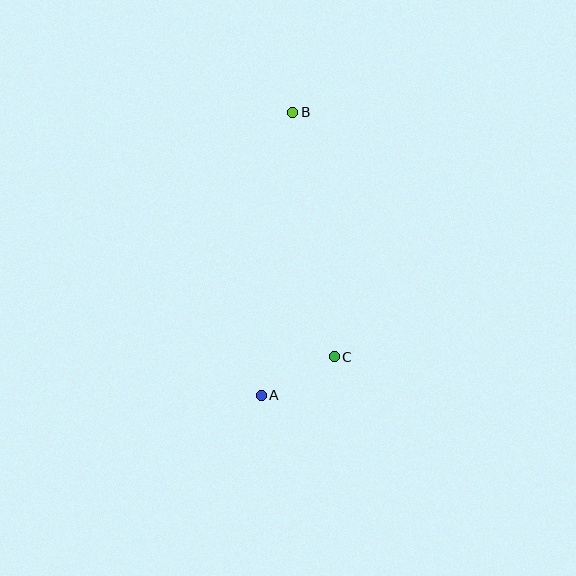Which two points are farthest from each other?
Points A and B are farthest from each other.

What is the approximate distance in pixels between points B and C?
The distance between B and C is approximately 248 pixels.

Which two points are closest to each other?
Points A and C are closest to each other.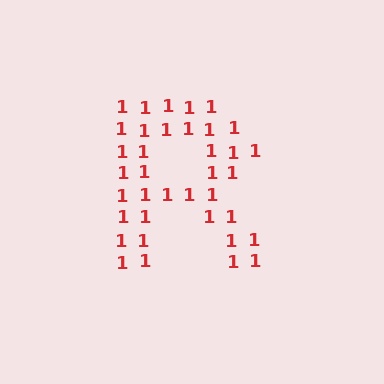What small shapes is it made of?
It is made of small digit 1's.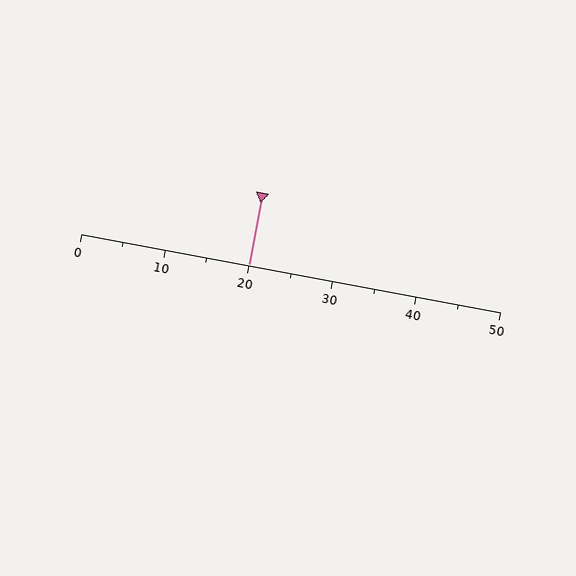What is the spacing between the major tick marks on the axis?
The major ticks are spaced 10 apart.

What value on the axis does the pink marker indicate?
The marker indicates approximately 20.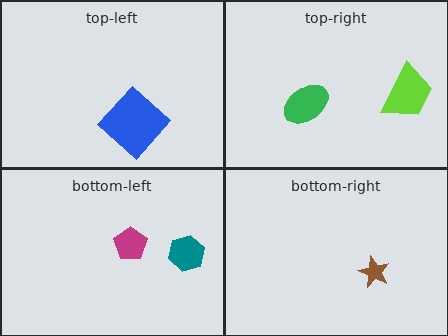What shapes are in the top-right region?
The lime trapezoid, the green ellipse.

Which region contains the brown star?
The bottom-right region.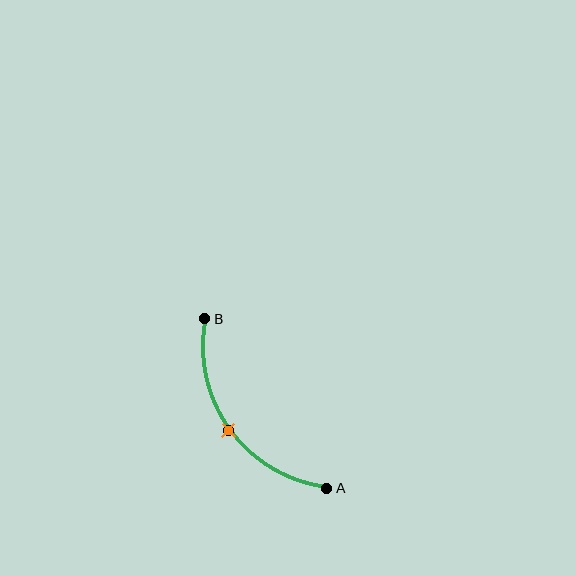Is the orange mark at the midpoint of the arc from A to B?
Yes. The orange mark lies on the arc at equal arc-length from both A and B — it is the arc midpoint.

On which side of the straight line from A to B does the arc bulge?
The arc bulges below and to the left of the straight line connecting A and B.